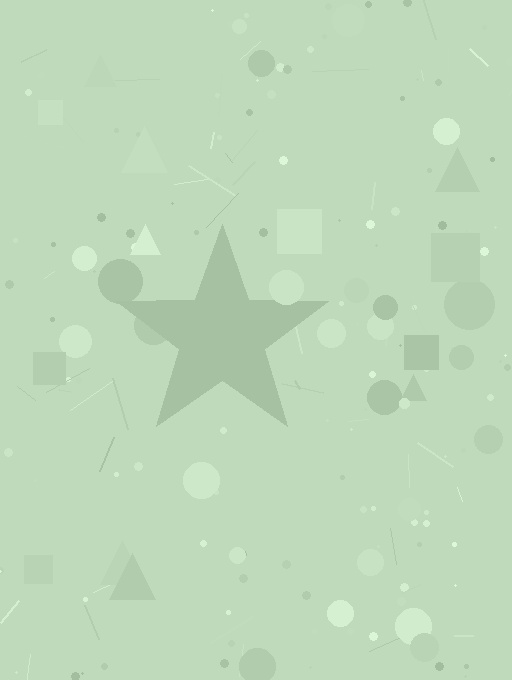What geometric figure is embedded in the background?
A star is embedded in the background.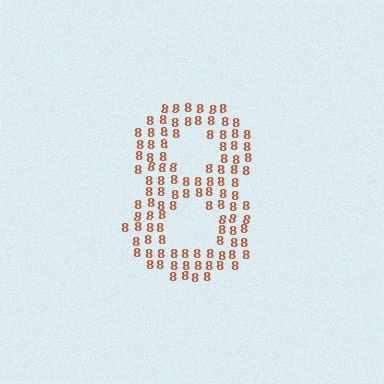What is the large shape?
The large shape is the digit 8.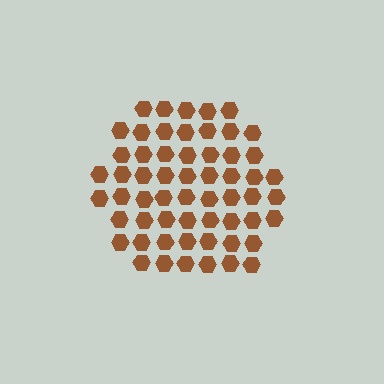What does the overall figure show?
The overall figure shows a hexagon.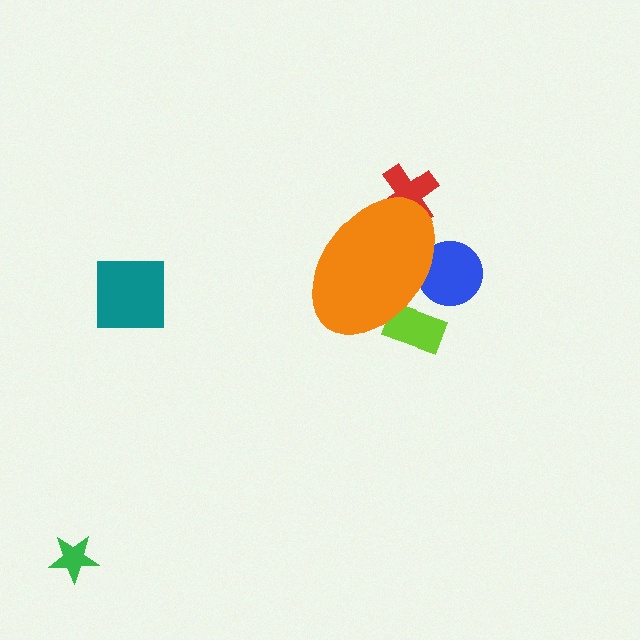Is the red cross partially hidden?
Yes, the red cross is partially hidden behind the orange ellipse.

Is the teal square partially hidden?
No, the teal square is fully visible.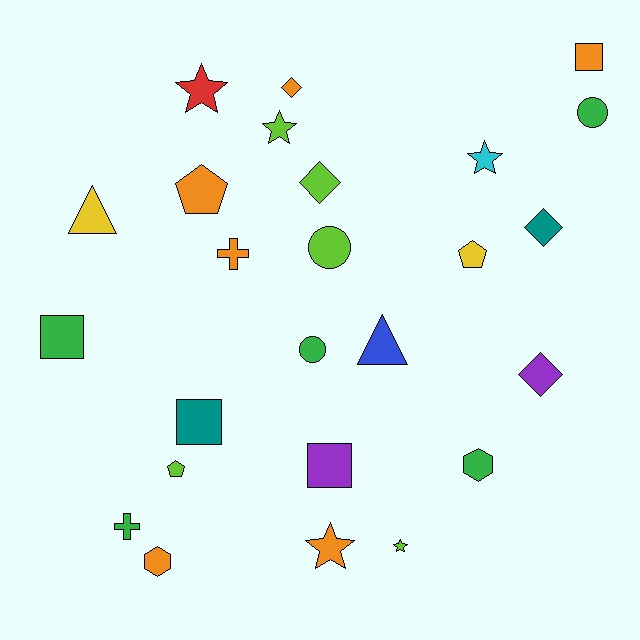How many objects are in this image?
There are 25 objects.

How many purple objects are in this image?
There are 2 purple objects.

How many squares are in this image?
There are 4 squares.